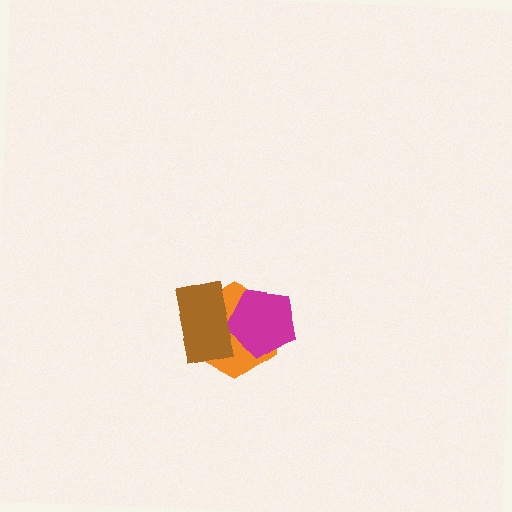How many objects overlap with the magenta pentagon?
2 objects overlap with the magenta pentagon.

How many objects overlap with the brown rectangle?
2 objects overlap with the brown rectangle.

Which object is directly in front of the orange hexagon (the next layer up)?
The magenta pentagon is directly in front of the orange hexagon.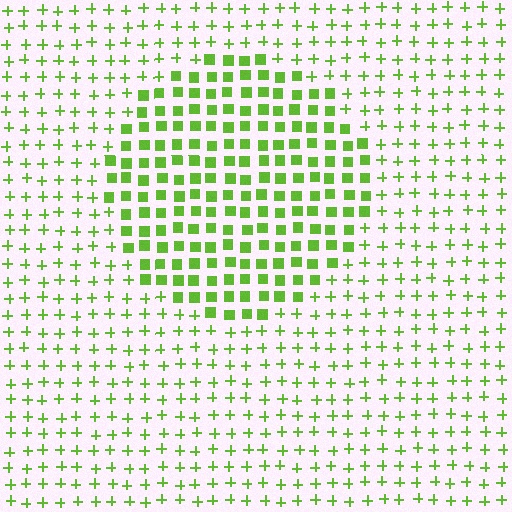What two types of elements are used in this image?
The image uses squares inside the circle region and plus signs outside it.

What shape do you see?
I see a circle.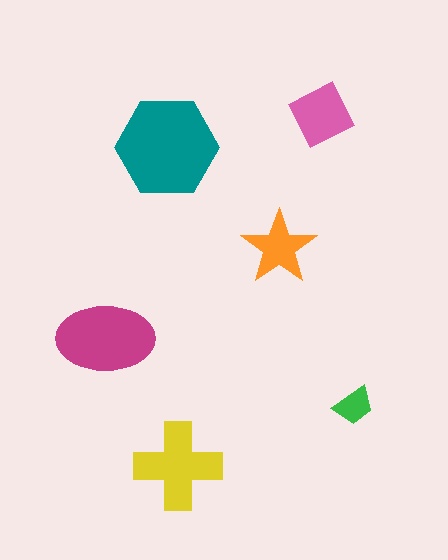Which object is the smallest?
The green trapezoid.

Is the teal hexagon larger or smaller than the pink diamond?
Larger.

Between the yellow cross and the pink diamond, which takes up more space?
The yellow cross.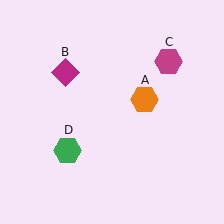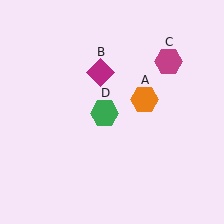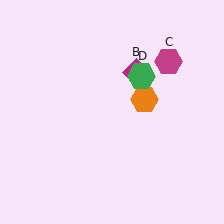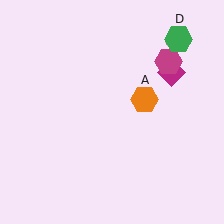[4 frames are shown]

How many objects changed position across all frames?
2 objects changed position: magenta diamond (object B), green hexagon (object D).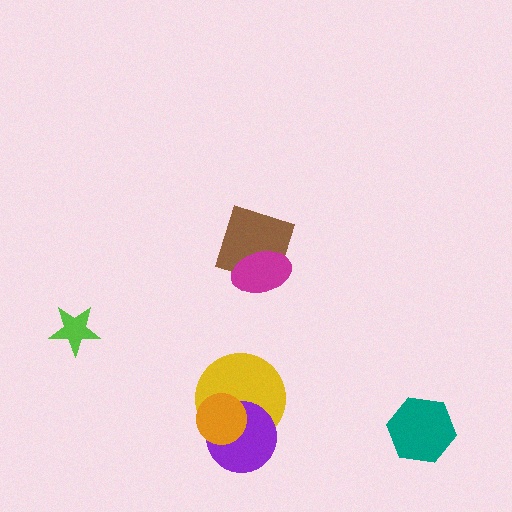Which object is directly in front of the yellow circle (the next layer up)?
The purple circle is directly in front of the yellow circle.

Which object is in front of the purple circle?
The orange circle is in front of the purple circle.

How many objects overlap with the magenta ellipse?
1 object overlaps with the magenta ellipse.